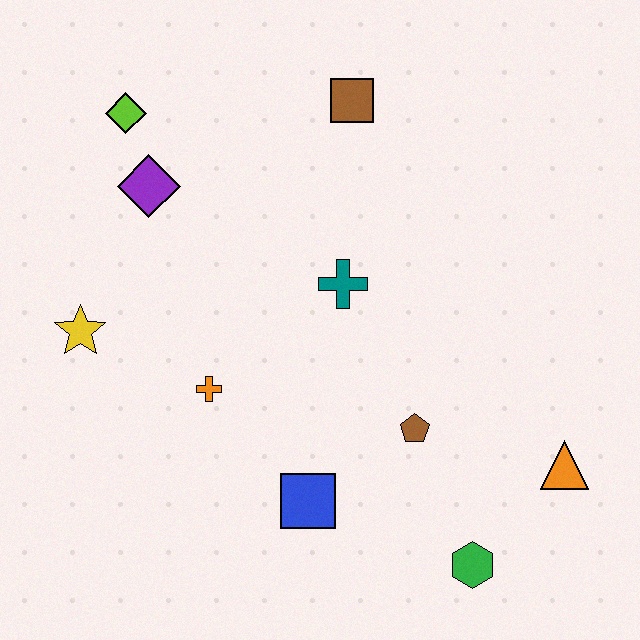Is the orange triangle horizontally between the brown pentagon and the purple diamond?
No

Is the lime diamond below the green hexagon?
No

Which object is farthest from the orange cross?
The orange triangle is farthest from the orange cross.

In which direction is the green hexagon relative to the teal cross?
The green hexagon is below the teal cross.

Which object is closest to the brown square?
The teal cross is closest to the brown square.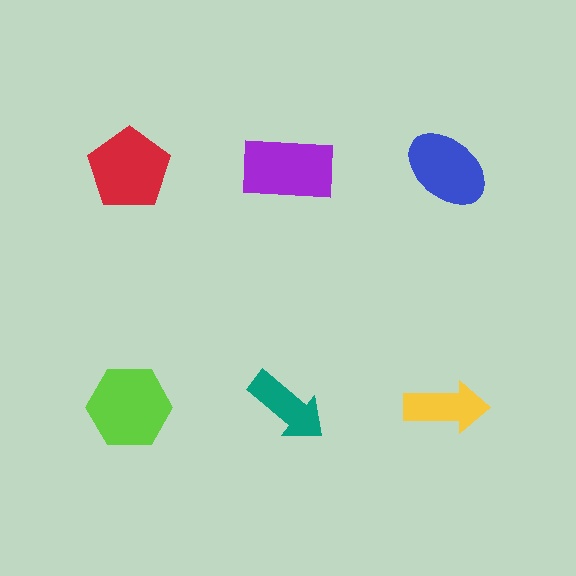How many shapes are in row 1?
3 shapes.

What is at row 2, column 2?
A teal arrow.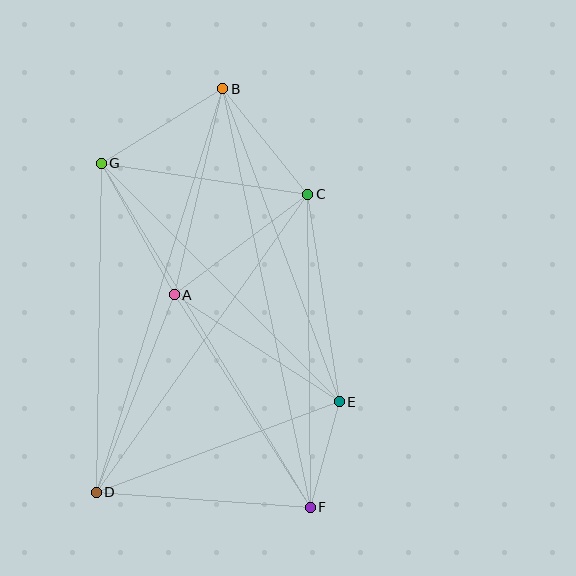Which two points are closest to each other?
Points E and F are closest to each other.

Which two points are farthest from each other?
Points B and F are farthest from each other.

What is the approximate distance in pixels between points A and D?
The distance between A and D is approximately 212 pixels.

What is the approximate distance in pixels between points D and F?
The distance between D and F is approximately 214 pixels.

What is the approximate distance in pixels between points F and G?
The distance between F and G is approximately 403 pixels.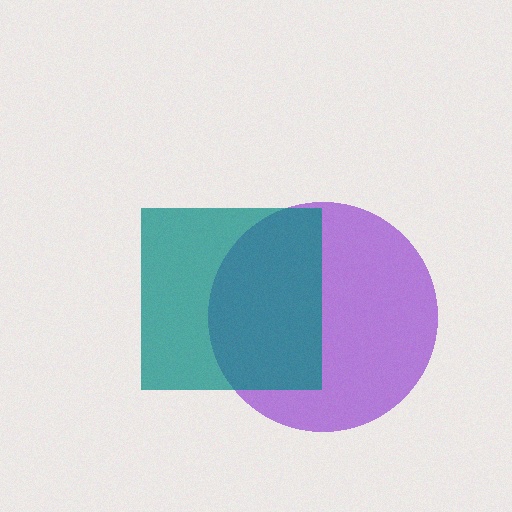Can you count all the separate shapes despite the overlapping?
Yes, there are 2 separate shapes.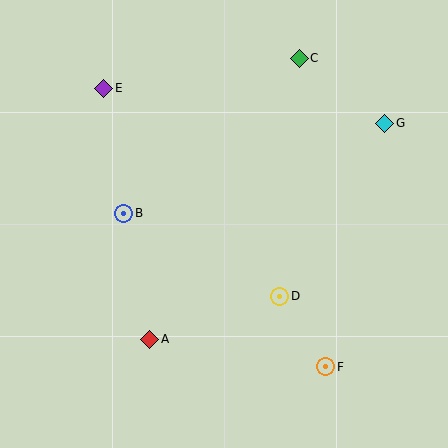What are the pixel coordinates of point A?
Point A is at (150, 339).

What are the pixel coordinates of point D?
Point D is at (279, 296).